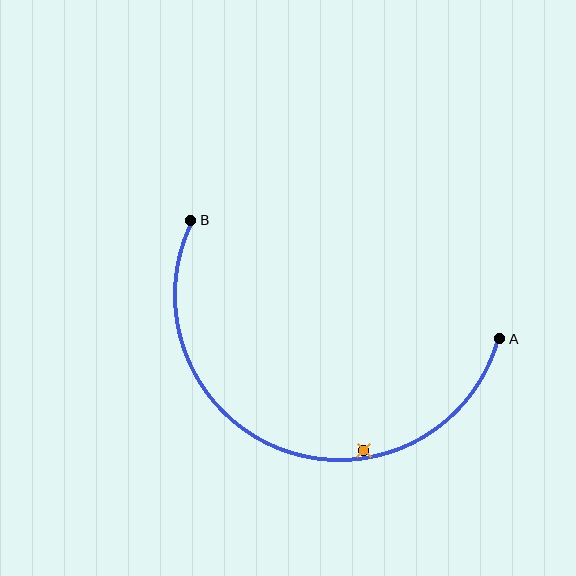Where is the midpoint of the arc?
The arc midpoint is the point on the curve farthest from the straight line joining A and B. It sits below that line.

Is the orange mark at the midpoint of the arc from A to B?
No — the orange mark does not lie on the arc at all. It sits slightly inside the curve.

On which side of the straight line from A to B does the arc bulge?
The arc bulges below the straight line connecting A and B.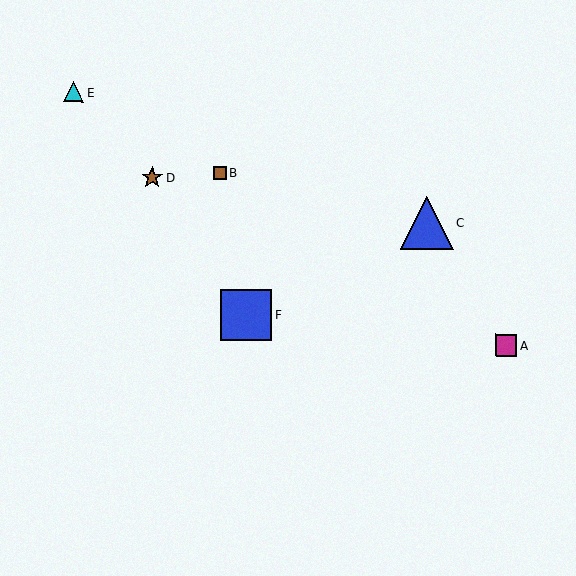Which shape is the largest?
The blue triangle (labeled C) is the largest.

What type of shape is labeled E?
Shape E is a cyan triangle.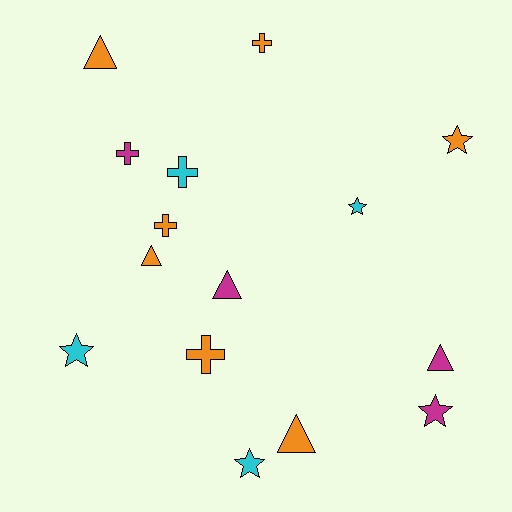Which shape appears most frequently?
Star, with 5 objects.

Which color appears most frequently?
Orange, with 7 objects.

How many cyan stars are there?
There are 3 cyan stars.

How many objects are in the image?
There are 15 objects.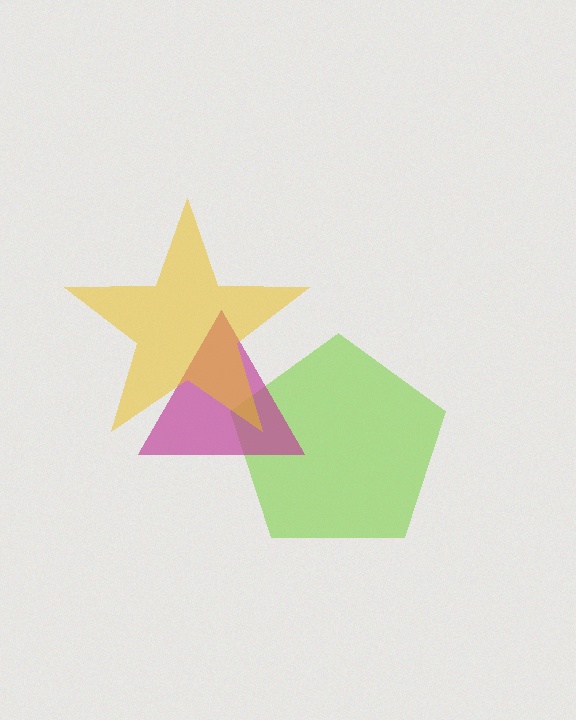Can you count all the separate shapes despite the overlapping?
Yes, there are 3 separate shapes.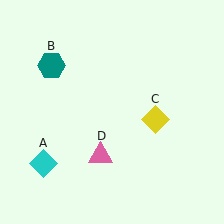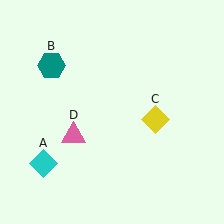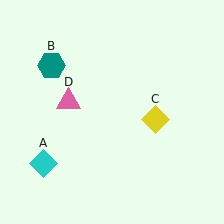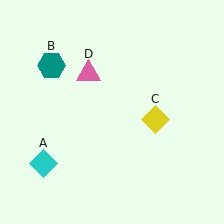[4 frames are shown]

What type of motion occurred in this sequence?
The pink triangle (object D) rotated clockwise around the center of the scene.